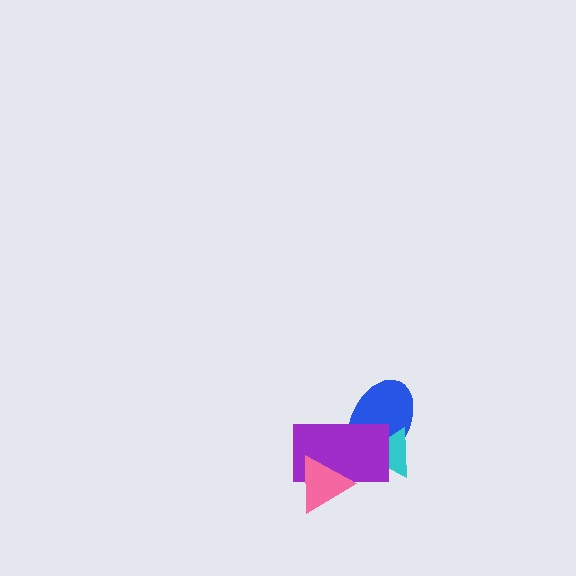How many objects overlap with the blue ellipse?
2 objects overlap with the blue ellipse.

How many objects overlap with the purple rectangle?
3 objects overlap with the purple rectangle.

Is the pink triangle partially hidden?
No, no other shape covers it.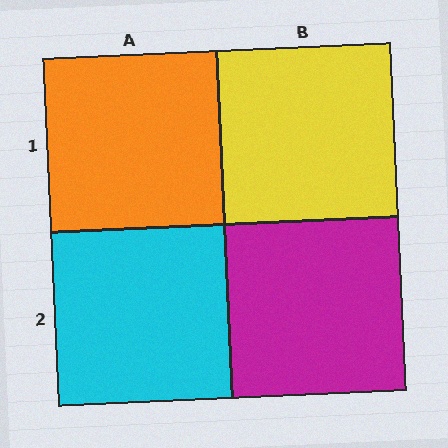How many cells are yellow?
1 cell is yellow.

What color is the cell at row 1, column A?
Orange.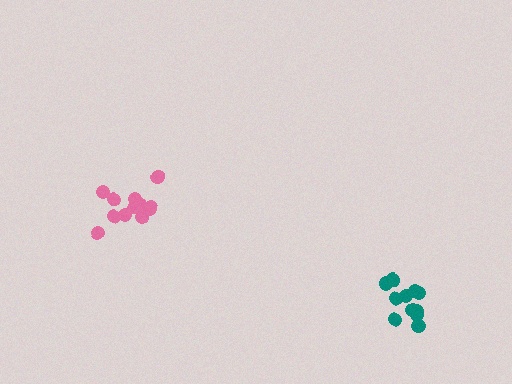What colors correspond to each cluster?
The clusters are colored: teal, pink.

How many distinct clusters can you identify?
There are 2 distinct clusters.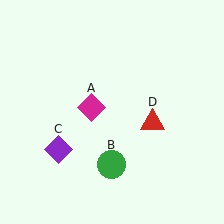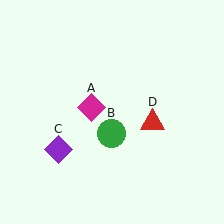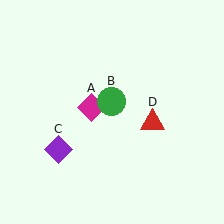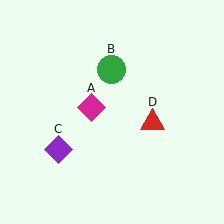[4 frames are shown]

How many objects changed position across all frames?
1 object changed position: green circle (object B).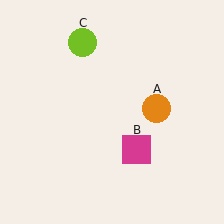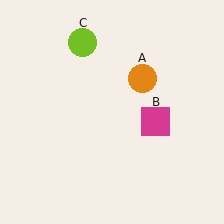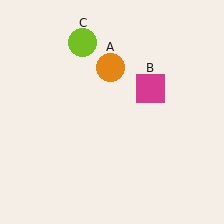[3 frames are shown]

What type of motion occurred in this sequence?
The orange circle (object A), magenta square (object B) rotated counterclockwise around the center of the scene.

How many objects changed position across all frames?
2 objects changed position: orange circle (object A), magenta square (object B).